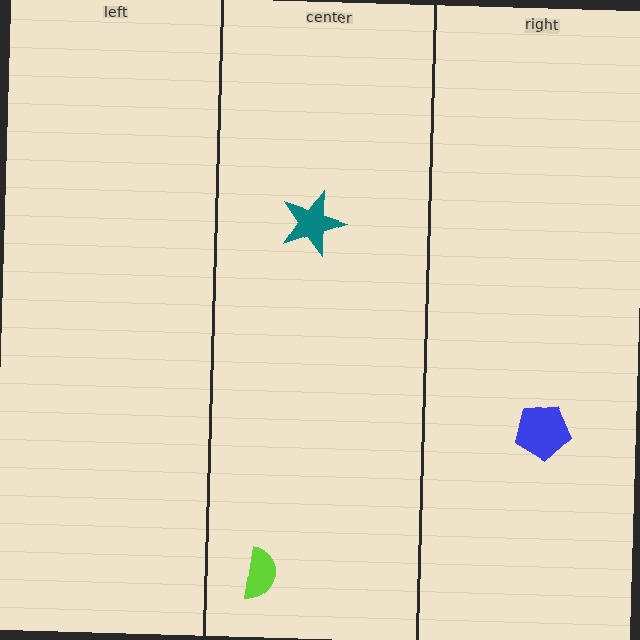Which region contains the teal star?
The center region.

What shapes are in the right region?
The blue pentagon.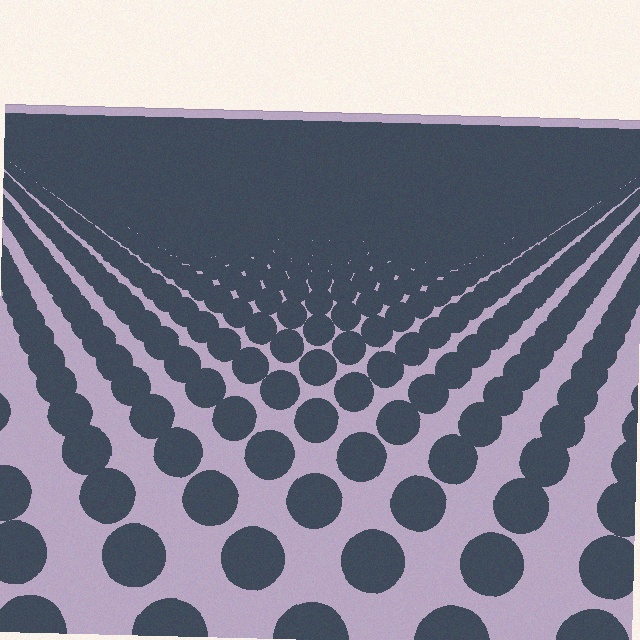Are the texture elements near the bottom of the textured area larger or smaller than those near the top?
Larger. Near the bottom, elements are closer to the viewer and appear at a bigger on-screen size.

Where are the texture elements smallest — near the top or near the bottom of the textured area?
Near the top.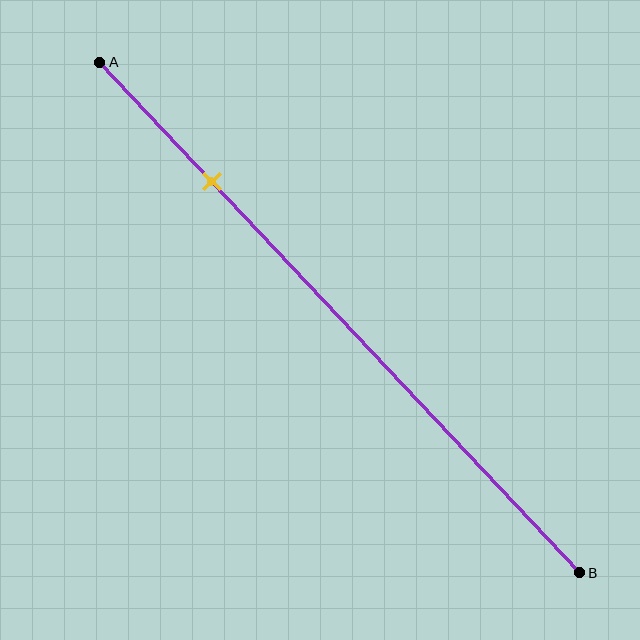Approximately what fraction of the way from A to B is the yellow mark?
The yellow mark is approximately 25% of the way from A to B.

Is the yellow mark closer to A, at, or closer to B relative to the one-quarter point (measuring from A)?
The yellow mark is approximately at the one-quarter point of segment AB.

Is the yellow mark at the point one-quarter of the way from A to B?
Yes, the mark is approximately at the one-quarter point.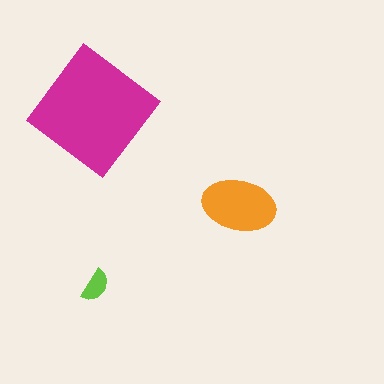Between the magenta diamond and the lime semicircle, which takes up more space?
The magenta diamond.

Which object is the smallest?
The lime semicircle.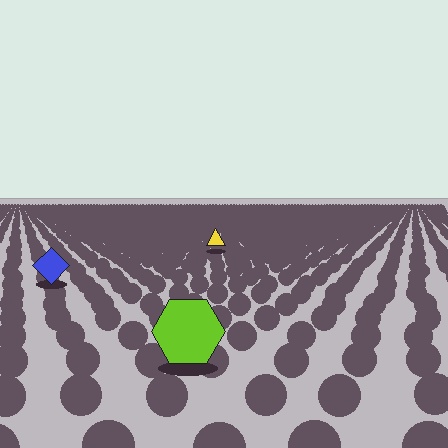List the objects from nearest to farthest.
From nearest to farthest: the lime hexagon, the blue diamond, the yellow triangle.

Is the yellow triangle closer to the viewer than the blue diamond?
No. The blue diamond is closer — you can tell from the texture gradient: the ground texture is coarser near it.